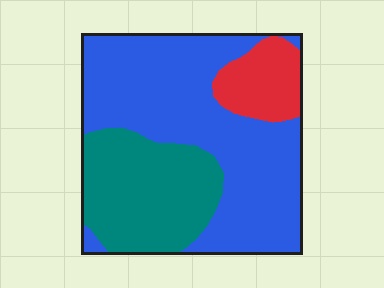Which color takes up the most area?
Blue, at roughly 60%.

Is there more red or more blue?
Blue.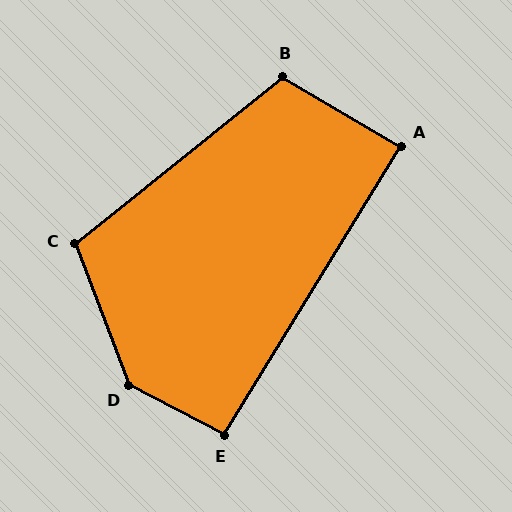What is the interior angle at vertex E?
Approximately 94 degrees (approximately right).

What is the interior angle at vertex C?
Approximately 108 degrees (obtuse).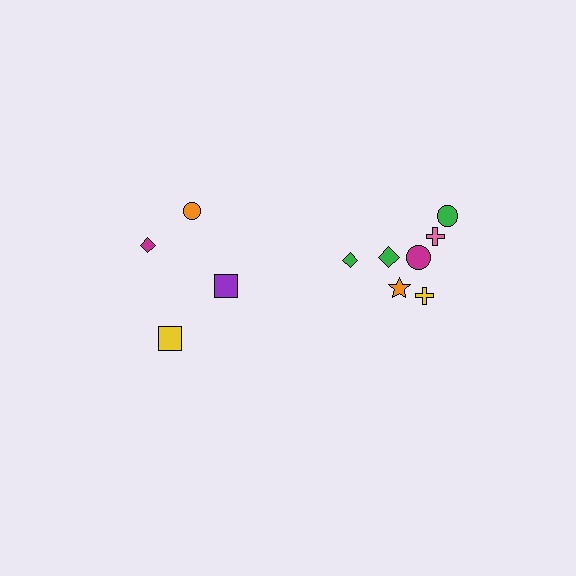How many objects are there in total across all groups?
There are 11 objects.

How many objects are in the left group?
There are 4 objects.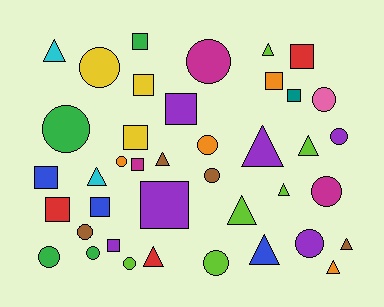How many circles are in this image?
There are 15 circles.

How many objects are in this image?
There are 40 objects.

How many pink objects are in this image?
There is 1 pink object.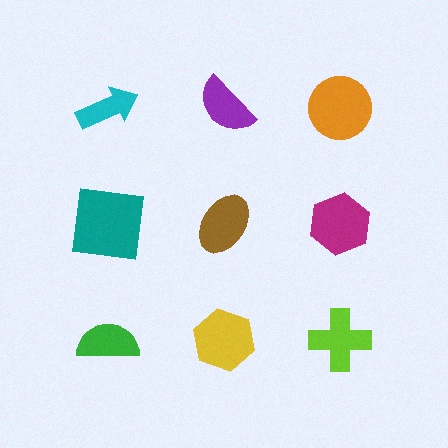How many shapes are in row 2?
3 shapes.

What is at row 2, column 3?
A magenta hexagon.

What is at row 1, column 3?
An orange circle.